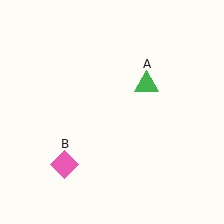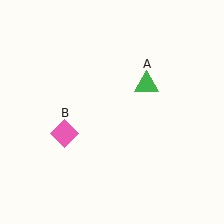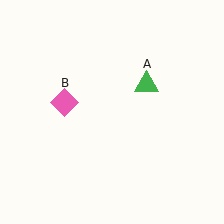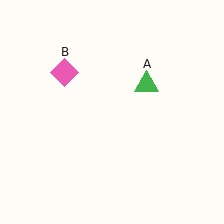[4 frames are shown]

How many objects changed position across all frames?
1 object changed position: pink diamond (object B).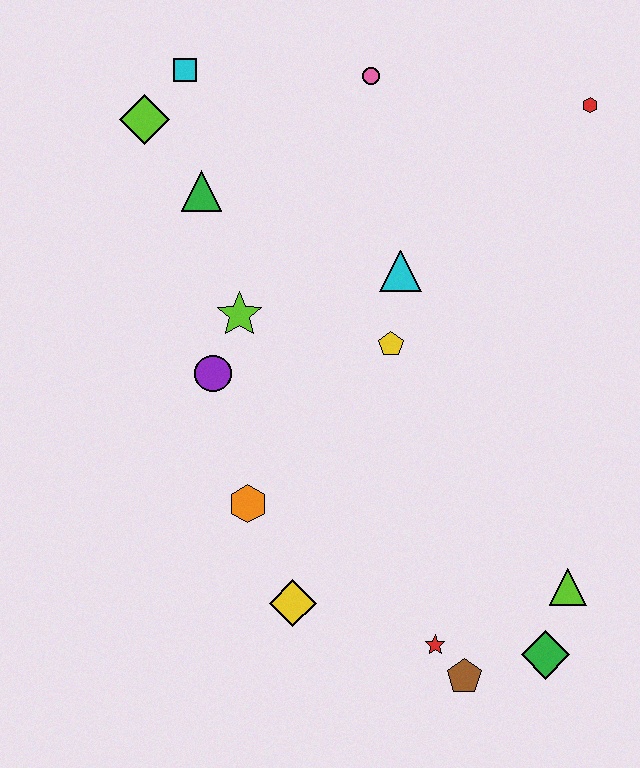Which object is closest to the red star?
The brown pentagon is closest to the red star.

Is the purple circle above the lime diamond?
No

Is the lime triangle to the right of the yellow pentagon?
Yes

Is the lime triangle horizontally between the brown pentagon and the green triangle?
No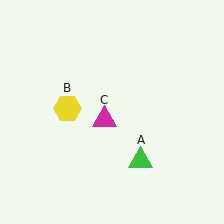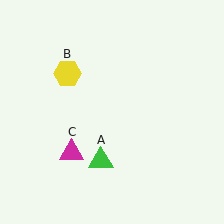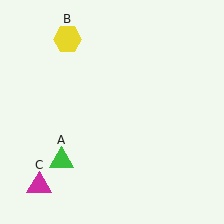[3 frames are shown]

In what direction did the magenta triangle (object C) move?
The magenta triangle (object C) moved down and to the left.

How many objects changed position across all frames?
3 objects changed position: green triangle (object A), yellow hexagon (object B), magenta triangle (object C).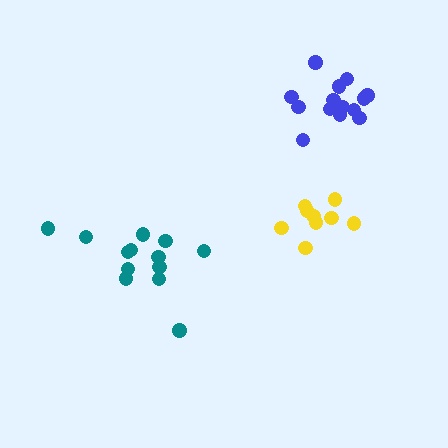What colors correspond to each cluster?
The clusters are colored: yellow, teal, blue.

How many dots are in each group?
Group 1: 9 dots, Group 2: 13 dots, Group 3: 14 dots (36 total).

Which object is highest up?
The blue cluster is topmost.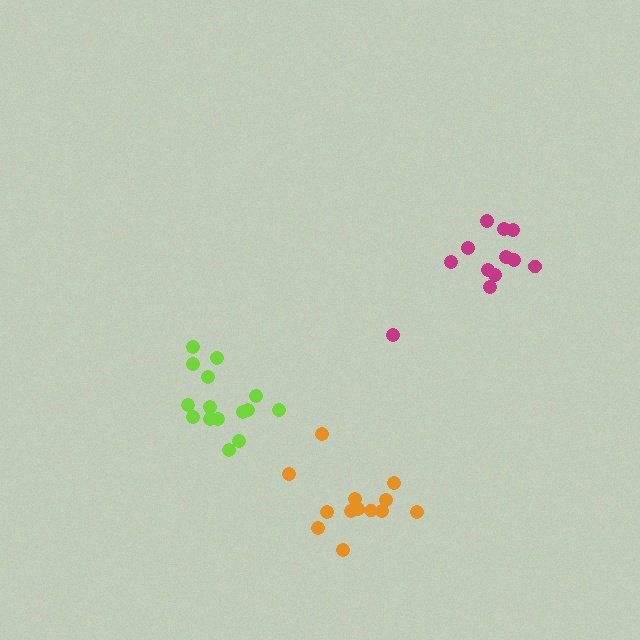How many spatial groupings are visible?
There are 3 spatial groupings.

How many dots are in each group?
Group 1: 15 dots, Group 2: 12 dots, Group 3: 13 dots (40 total).